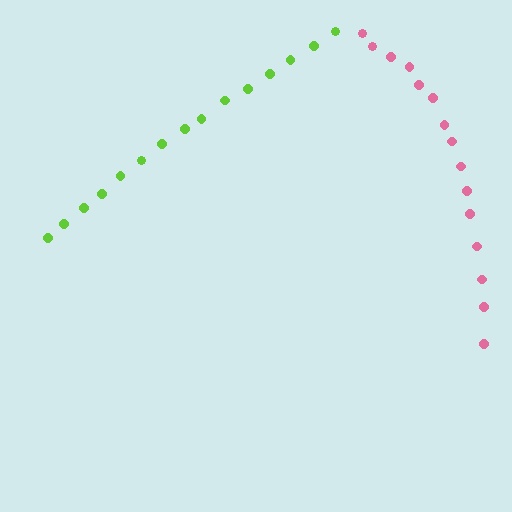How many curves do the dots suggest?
There are 2 distinct paths.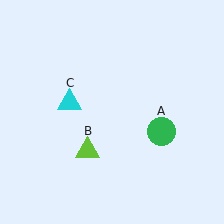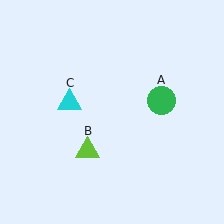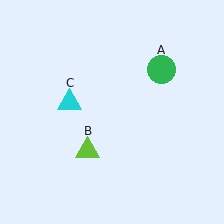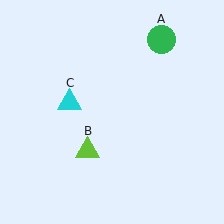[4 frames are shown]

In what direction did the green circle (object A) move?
The green circle (object A) moved up.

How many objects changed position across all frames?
1 object changed position: green circle (object A).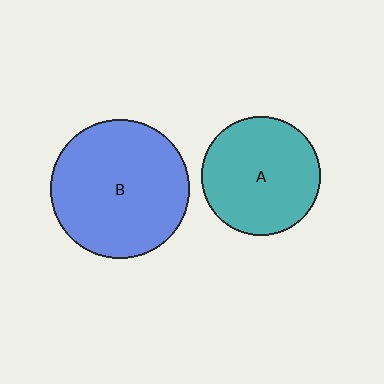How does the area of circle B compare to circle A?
Approximately 1.4 times.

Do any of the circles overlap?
No, none of the circles overlap.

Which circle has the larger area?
Circle B (blue).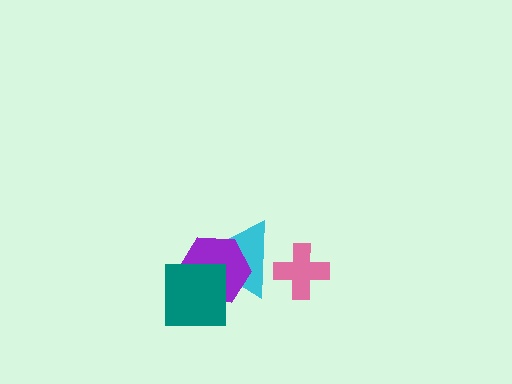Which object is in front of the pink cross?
The cyan triangle is in front of the pink cross.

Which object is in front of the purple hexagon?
The teal square is in front of the purple hexagon.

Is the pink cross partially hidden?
Yes, it is partially covered by another shape.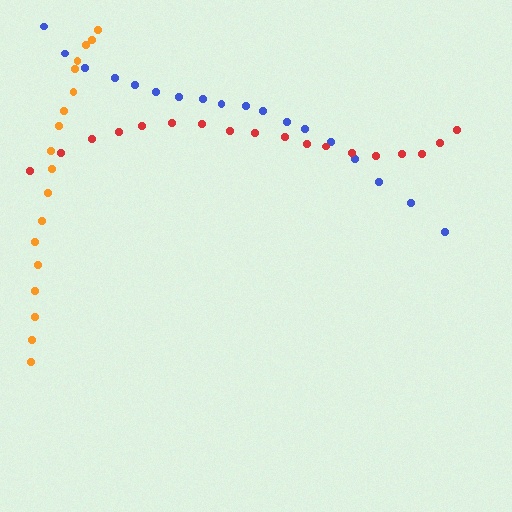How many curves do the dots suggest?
There are 3 distinct paths.